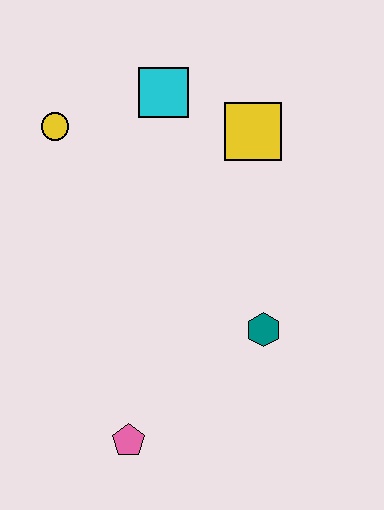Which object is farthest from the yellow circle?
The pink pentagon is farthest from the yellow circle.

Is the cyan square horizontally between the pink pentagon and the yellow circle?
No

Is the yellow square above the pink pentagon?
Yes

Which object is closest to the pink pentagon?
The teal hexagon is closest to the pink pentagon.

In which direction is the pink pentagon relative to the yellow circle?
The pink pentagon is below the yellow circle.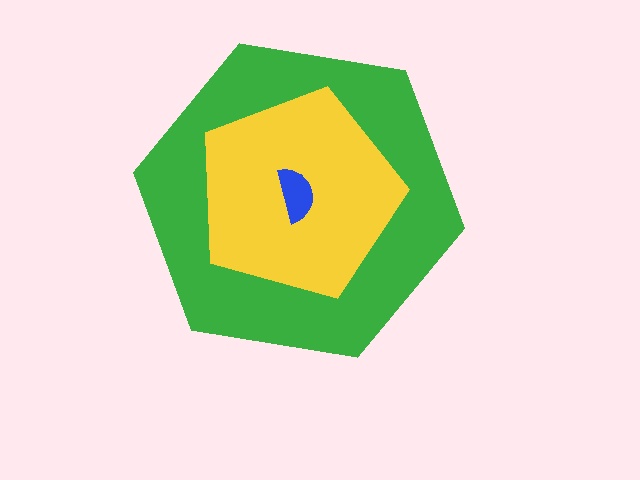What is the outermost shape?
The green hexagon.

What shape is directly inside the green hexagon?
The yellow pentagon.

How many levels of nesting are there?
3.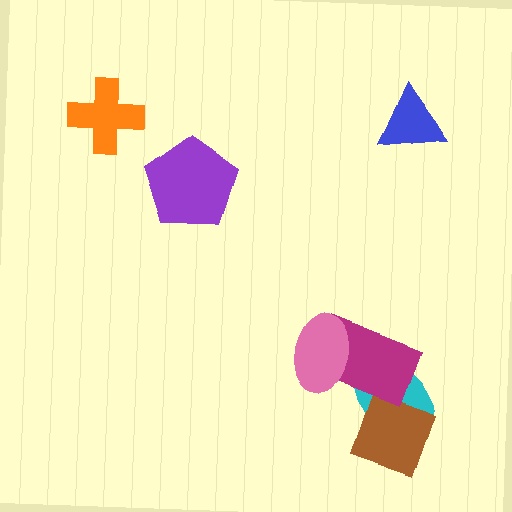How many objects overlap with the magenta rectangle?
2 objects overlap with the magenta rectangle.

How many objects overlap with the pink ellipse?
1 object overlaps with the pink ellipse.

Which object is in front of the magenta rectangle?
The pink ellipse is in front of the magenta rectangle.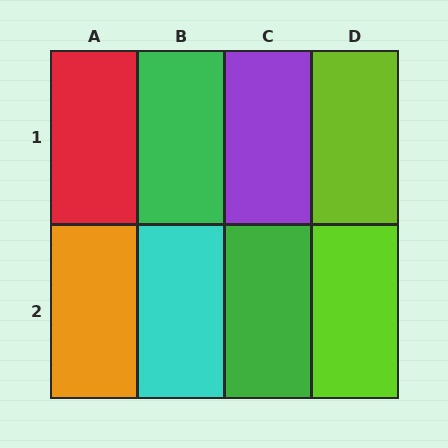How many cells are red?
1 cell is red.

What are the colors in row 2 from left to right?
Orange, cyan, green, lime.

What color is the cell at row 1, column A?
Red.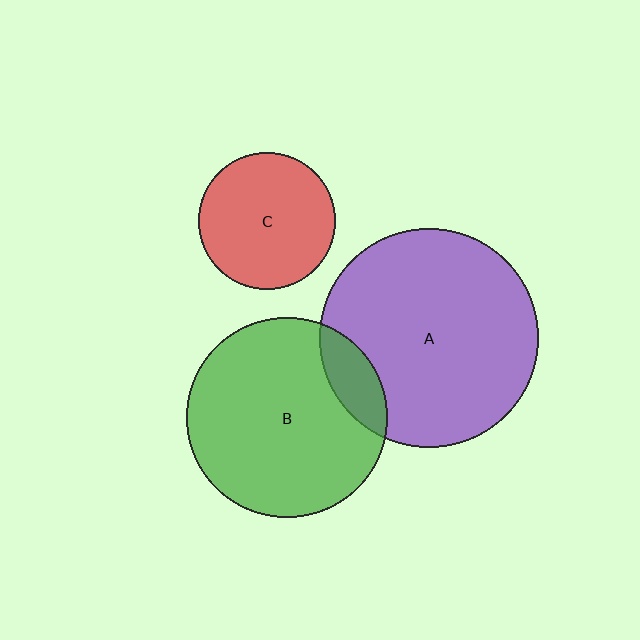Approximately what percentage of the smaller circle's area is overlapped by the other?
Approximately 15%.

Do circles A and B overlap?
Yes.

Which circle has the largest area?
Circle A (purple).